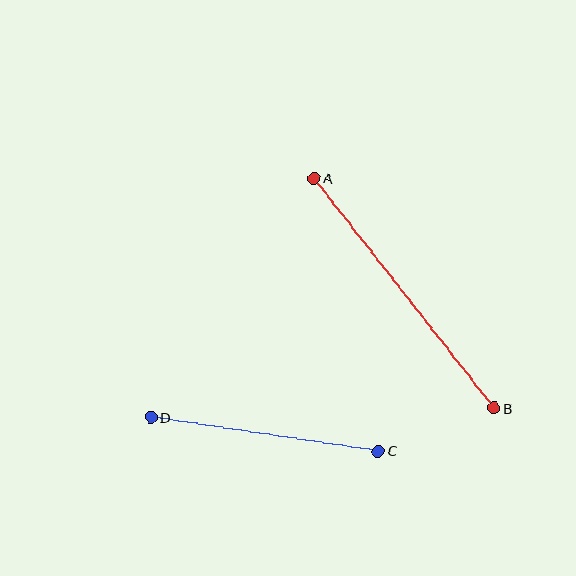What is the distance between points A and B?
The distance is approximately 292 pixels.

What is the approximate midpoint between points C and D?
The midpoint is at approximately (265, 434) pixels.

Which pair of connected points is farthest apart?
Points A and B are farthest apart.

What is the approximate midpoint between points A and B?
The midpoint is at approximately (404, 293) pixels.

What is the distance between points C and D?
The distance is approximately 230 pixels.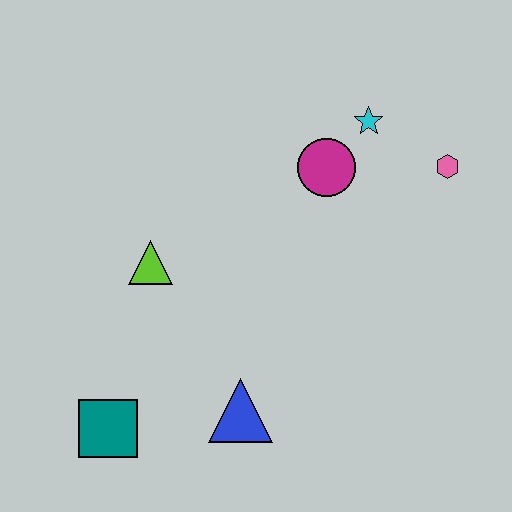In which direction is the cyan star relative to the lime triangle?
The cyan star is to the right of the lime triangle.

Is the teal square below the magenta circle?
Yes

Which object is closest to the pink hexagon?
The cyan star is closest to the pink hexagon.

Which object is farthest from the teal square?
The pink hexagon is farthest from the teal square.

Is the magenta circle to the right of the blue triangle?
Yes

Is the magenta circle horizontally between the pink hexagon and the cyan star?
No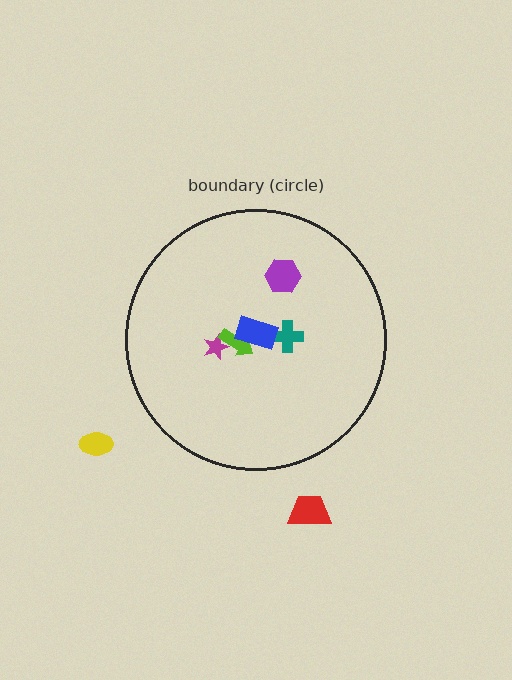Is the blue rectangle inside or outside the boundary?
Inside.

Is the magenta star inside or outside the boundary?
Inside.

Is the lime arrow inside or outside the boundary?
Inside.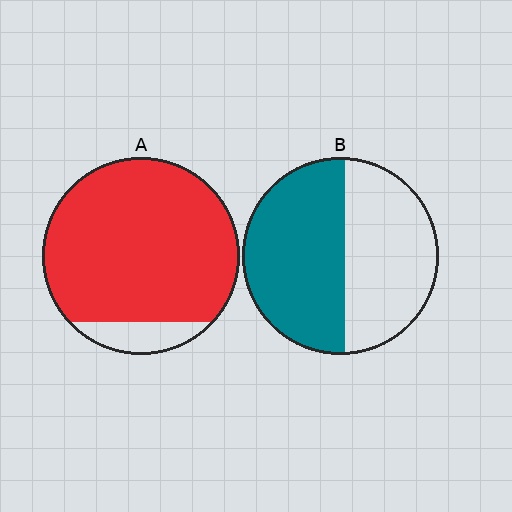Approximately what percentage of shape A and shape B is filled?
A is approximately 90% and B is approximately 55%.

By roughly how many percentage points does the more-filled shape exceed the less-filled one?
By roughly 35 percentage points (A over B).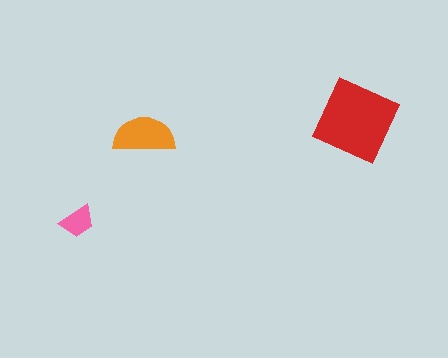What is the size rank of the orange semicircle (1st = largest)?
2nd.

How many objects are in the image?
There are 3 objects in the image.